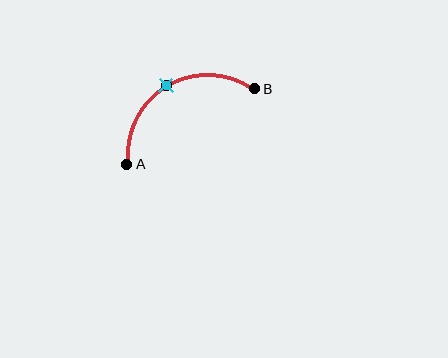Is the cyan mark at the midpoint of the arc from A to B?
Yes. The cyan mark lies on the arc at equal arc-length from both A and B — it is the arc midpoint.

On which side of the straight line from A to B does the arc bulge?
The arc bulges above the straight line connecting A and B.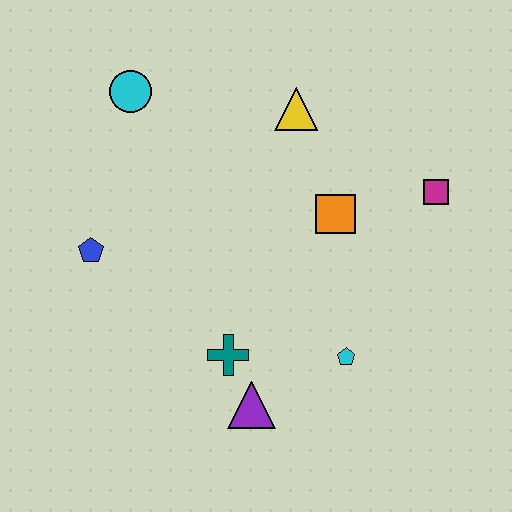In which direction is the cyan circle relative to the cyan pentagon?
The cyan circle is above the cyan pentagon.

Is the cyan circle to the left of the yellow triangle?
Yes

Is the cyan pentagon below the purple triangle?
No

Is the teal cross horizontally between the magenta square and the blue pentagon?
Yes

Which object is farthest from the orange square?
The blue pentagon is farthest from the orange square.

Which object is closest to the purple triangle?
The teal cross is closest to the purple triangle.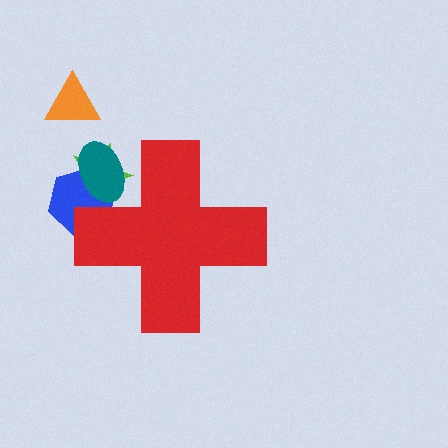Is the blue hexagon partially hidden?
Yes, the blue hexagon is partially hidden behind the red cross.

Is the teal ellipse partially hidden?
Yes, the teal ellipse is partially hidden behind the red cross.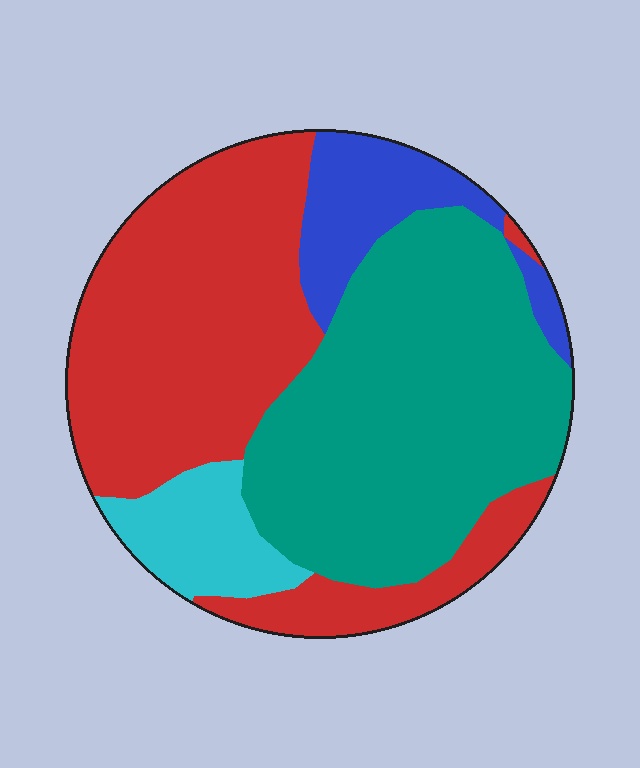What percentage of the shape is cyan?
Cyan covers around 10% of the shape.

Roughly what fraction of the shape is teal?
Teal covers about 40% of the shape.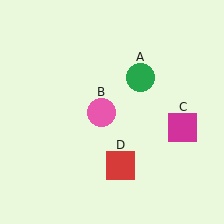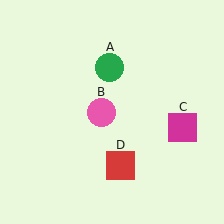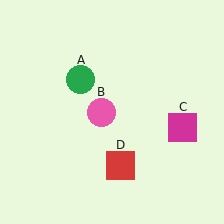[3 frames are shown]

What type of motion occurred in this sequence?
The green circle (object A) rotated counterclockwise around the center of the scene.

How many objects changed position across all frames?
1 object changed position: green circle (object A).